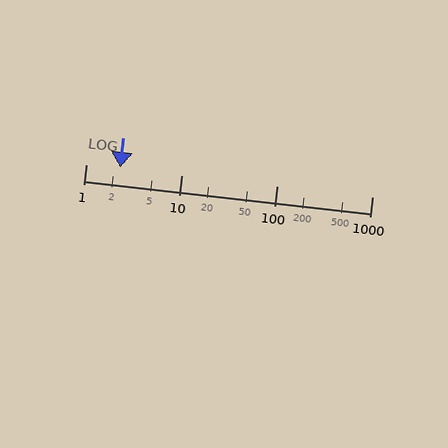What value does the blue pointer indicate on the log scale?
The pointer indicates approximately 2.3.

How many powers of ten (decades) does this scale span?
The scale spans 3 decades, from 1 to 1000.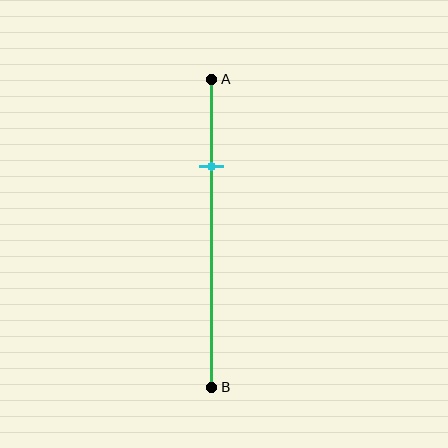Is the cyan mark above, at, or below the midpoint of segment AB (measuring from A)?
The cyan mark is above the midpoint of segment AB.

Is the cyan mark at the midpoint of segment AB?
No, the mark is at about 30% from A, not at the 50% midpoint.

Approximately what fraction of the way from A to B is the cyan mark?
The cyan mark is approximately 30% of the way from A to B.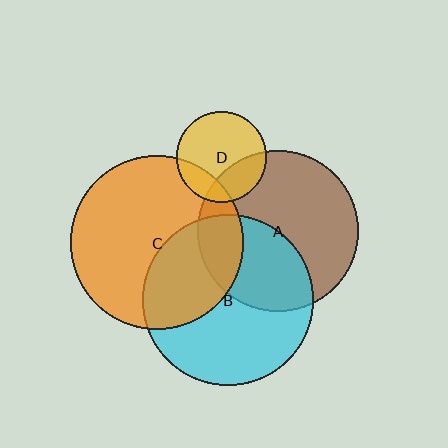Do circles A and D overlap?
Yes.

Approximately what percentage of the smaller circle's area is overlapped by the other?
Approximately 30%.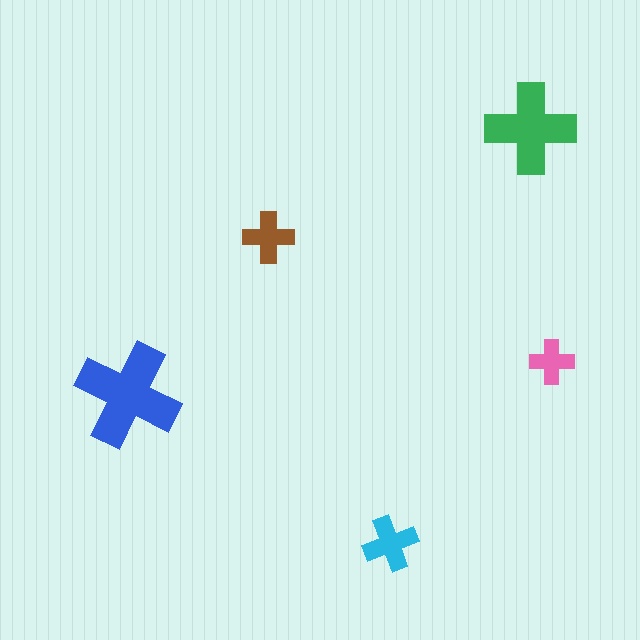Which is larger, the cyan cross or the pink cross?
The cyan one.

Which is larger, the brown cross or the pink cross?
The brown one.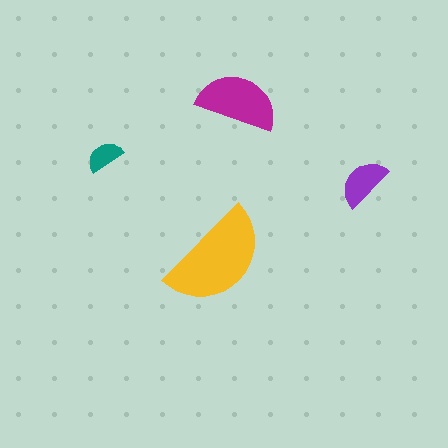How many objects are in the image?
There are 4 objects in the image.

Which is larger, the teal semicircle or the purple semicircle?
The purple one.